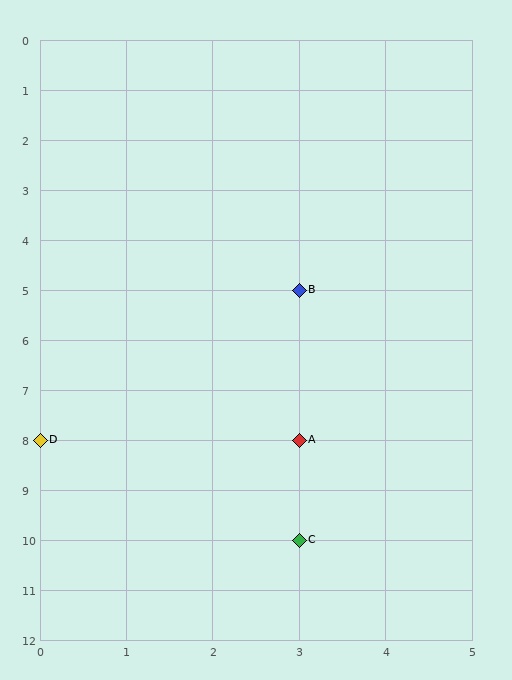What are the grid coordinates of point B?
Point B is at grid coordinates (3, 5).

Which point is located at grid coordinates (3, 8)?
Point A is at (3, 8).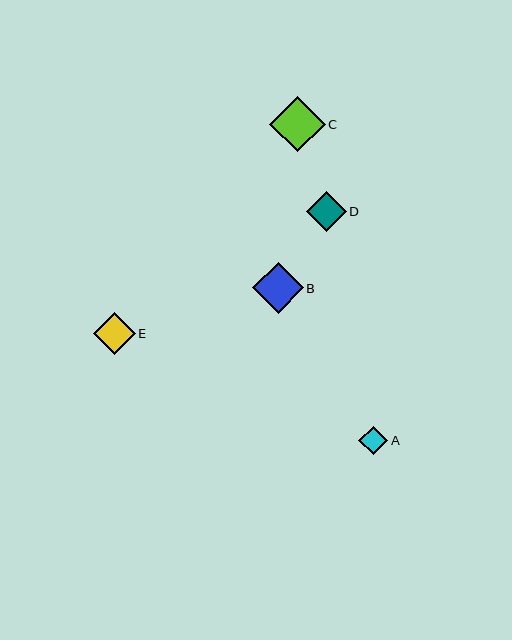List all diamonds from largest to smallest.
From largest to smallest: C, B, E, D, A.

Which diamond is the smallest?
Diamond A is the smallest with a size of approximately 29 pixels.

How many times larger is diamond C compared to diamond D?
Diamond C is approximately 1.4 times the size of diamond D.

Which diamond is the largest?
Diamond C is the largest with a size of approximately 56 pixels.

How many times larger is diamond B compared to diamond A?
Diamond B is approximately 1.8 times the size of diamond A.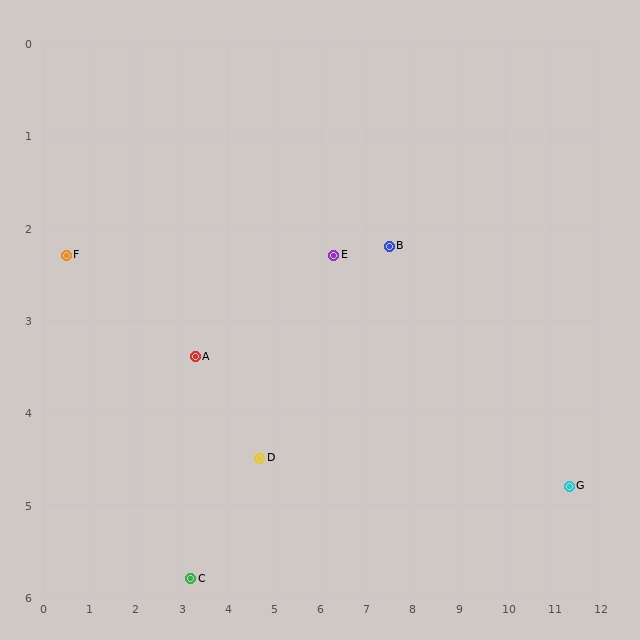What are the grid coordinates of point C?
Point C is at approximately (3.2, 5.8).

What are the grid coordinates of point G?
Point G is at approximately (11.4, 4.8).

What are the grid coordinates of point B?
Point B is at approximately (7.5, 2.2).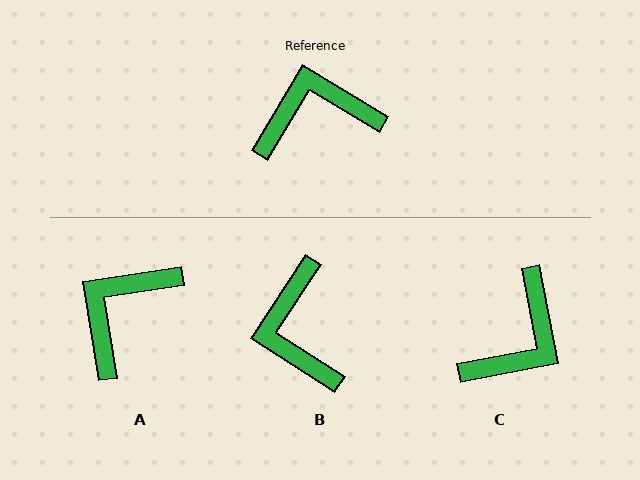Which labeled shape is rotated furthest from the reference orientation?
C, about 138 degrees away.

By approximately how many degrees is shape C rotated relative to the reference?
Approximately 138 degrees clockwise.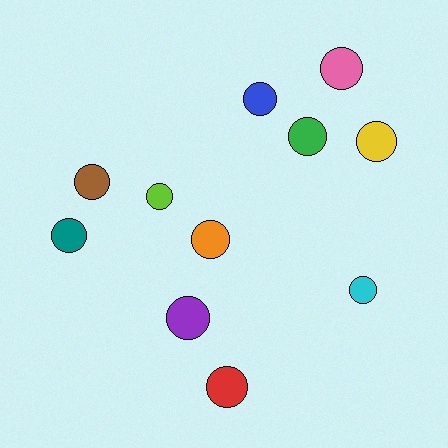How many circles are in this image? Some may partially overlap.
There are 11 circles.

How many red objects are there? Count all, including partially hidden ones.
There is 1 red object.